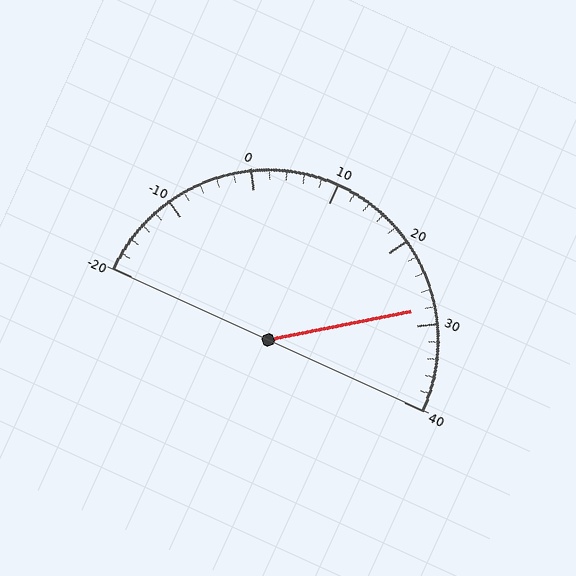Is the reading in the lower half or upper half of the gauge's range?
The reading is in the upper half of the range (-20 to 40).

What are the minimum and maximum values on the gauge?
The gauge ranges from -20 to 40.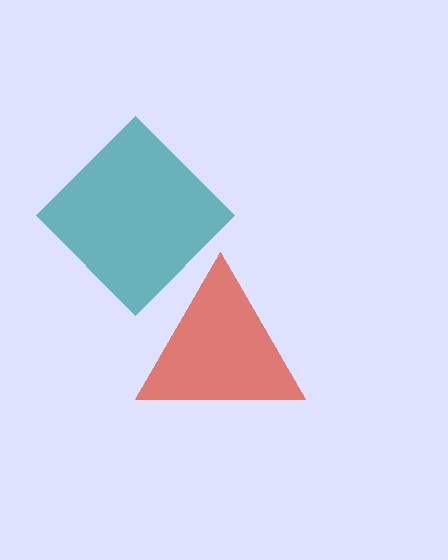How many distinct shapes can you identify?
There are 2 distinct shapes: a red triangle, a teal diamond.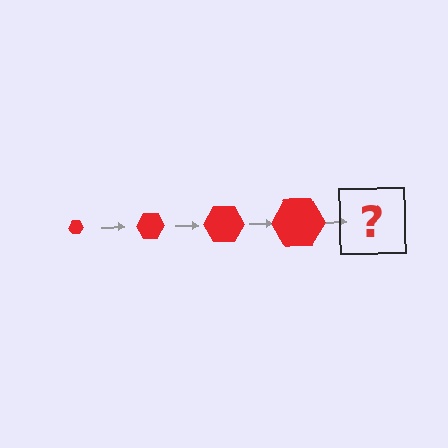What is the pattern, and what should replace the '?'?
The pattern is that the hexagon gets progressively larger each step. The '?' should be a red hexagon, larger than the previous one.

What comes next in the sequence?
The next element should be a red hexagon, larger than the previous one.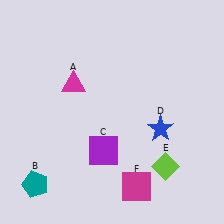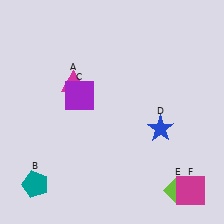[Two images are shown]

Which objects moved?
The objects that moved are: the purple square (C), the lime diamond (E), the magenta square (F).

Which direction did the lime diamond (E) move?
The lime diamond (E) moved down.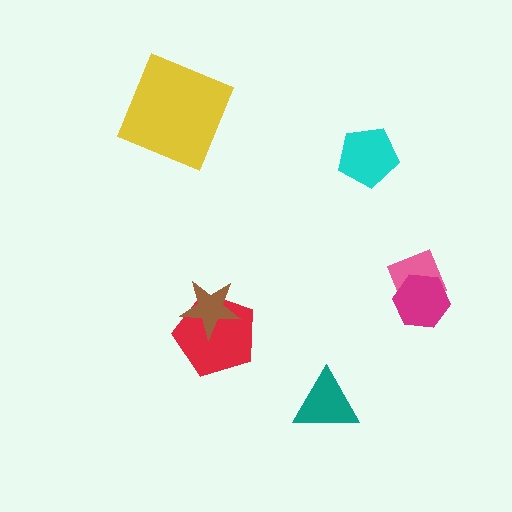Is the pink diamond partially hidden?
Yes, it is partially covered by another shape.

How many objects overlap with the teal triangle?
0 objects overlap with the teal triangle.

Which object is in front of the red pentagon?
The brown star is in front of the red pentagon.